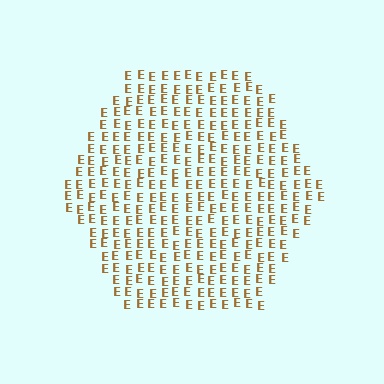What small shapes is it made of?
It is made of small letter E's.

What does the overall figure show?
The overall figure shows a hexagon.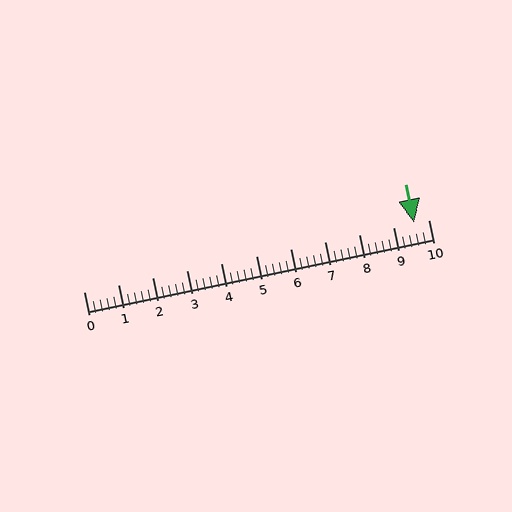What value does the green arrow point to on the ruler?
The green arrow points to approximately 9.6.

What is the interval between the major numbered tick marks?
The major tick marks are spaced 1 units apart.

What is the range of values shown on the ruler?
The ruler shows values from 0 to 10.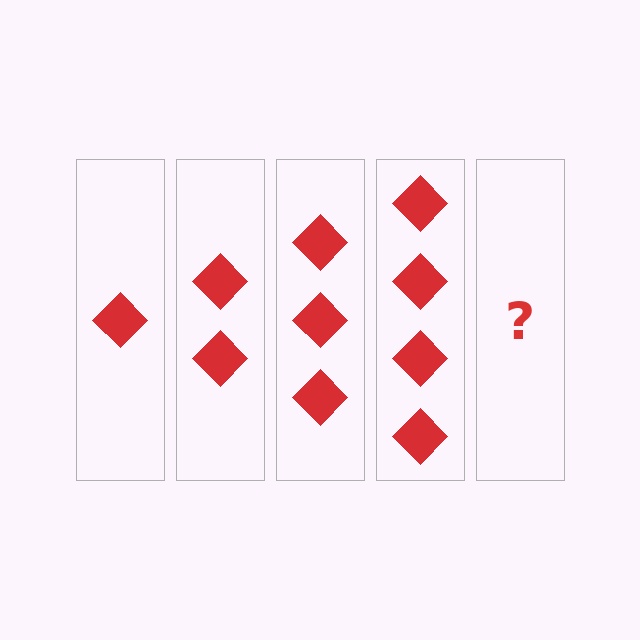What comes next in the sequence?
The next element should be 5 diamonds.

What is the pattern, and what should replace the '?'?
The pattern is that each step adds one more diamond. The '?' should be 5 diamonds.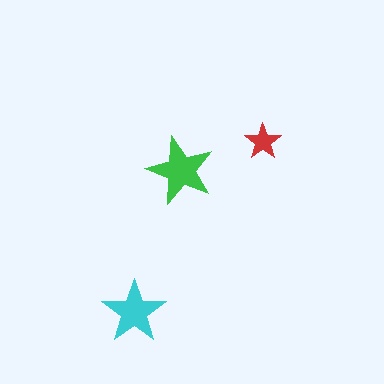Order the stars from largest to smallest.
the green one, the cyan one, the red one.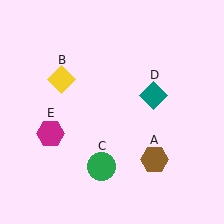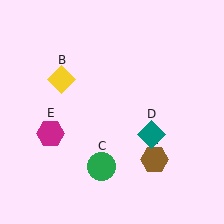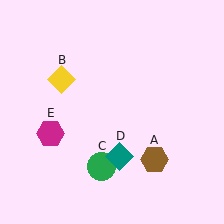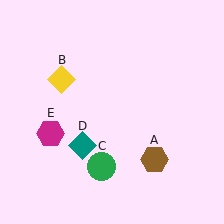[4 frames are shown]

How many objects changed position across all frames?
1 object changed position: teal diamond (object D).